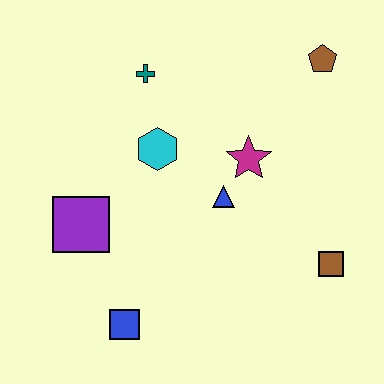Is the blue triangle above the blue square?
Yes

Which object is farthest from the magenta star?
The blue square is farthest from the magenta star.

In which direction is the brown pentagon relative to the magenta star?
The brown pentagon is above the magenta star.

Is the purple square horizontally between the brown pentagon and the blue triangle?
No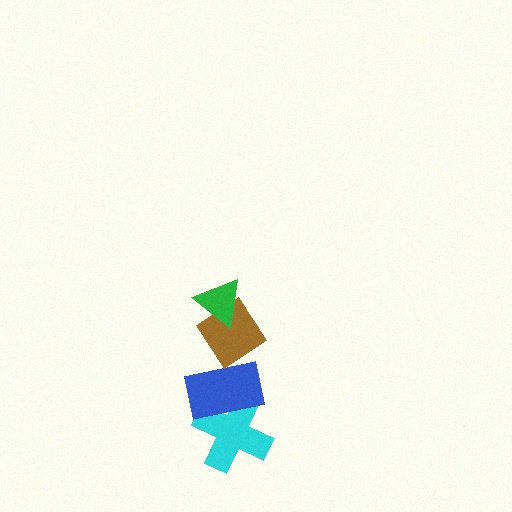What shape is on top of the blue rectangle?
The brown diamond is on top of the blue rectangle.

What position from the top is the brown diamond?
The brown diamond is 2nd from the top.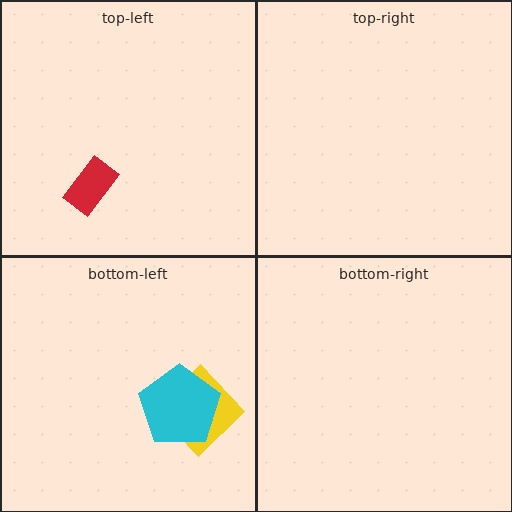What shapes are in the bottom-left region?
The yellow diamond, the cyan pentagon.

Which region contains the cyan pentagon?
The bottom-left region.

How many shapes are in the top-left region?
1.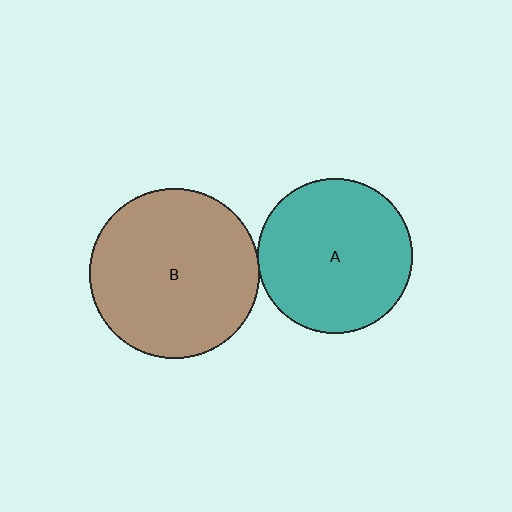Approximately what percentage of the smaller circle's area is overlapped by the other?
Approximately 5%.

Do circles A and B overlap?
Yes.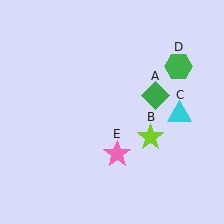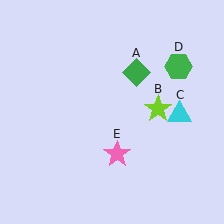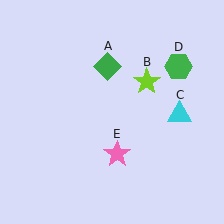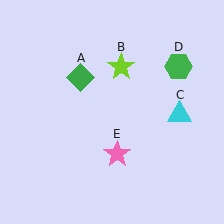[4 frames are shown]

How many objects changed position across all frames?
2 objects changed position: green diamond (object A), lime star (object B).